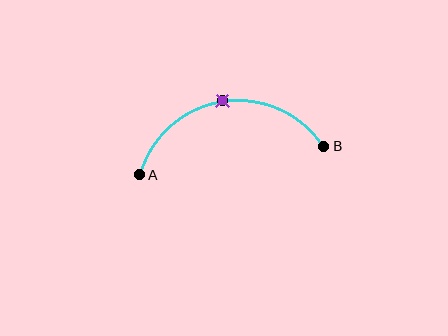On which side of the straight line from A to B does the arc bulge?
The arc bulges above the straight line connecting A and B.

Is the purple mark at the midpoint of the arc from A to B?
Yes. The purple mark lies on the arc at equal arc-length from both A and B — it is the arc midpoint.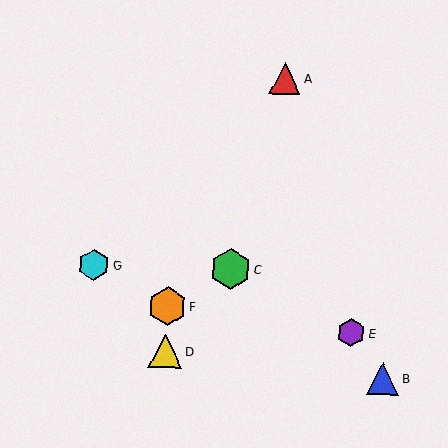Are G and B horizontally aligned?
No, G is at y≈265 and B is at y≈379.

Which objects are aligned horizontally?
Objects C, G are aligned horizontally.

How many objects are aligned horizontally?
2 objects (C, G) are aligned horizontally.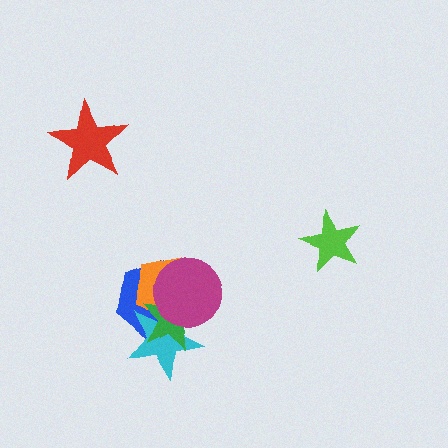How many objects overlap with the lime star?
0 objects overlap with the lime star.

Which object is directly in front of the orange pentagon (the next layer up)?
The cyan star is directly in front of the orange pentagon.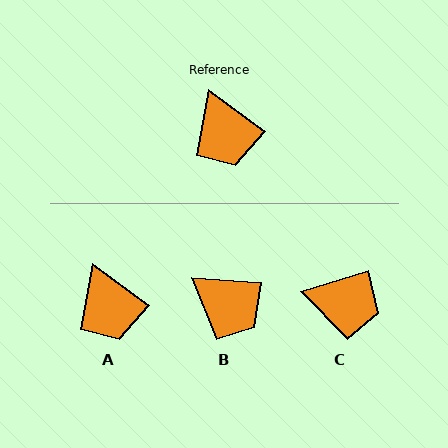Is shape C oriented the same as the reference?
No, it is off by about 54 degrees.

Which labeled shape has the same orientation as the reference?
A.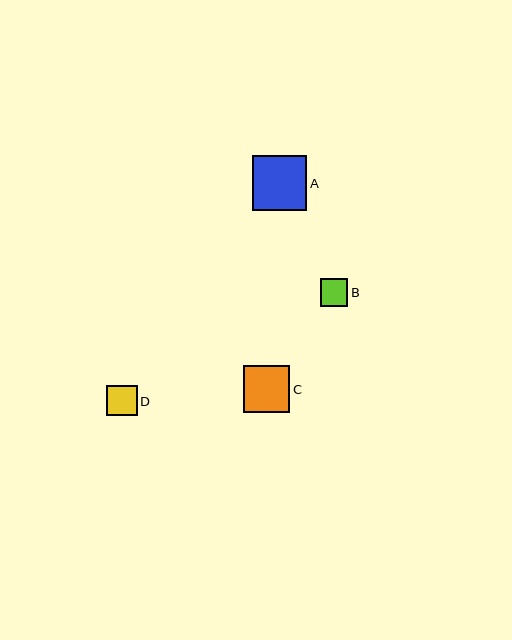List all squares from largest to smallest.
From largest to smallest: A, C, D, B.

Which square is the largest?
Square A is the largest with a size of approximately 55 pixels.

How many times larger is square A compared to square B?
Square A is approximately 2.0 times the size of square B.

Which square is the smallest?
Square B is the smallest with a size of approximately 28 pixels.